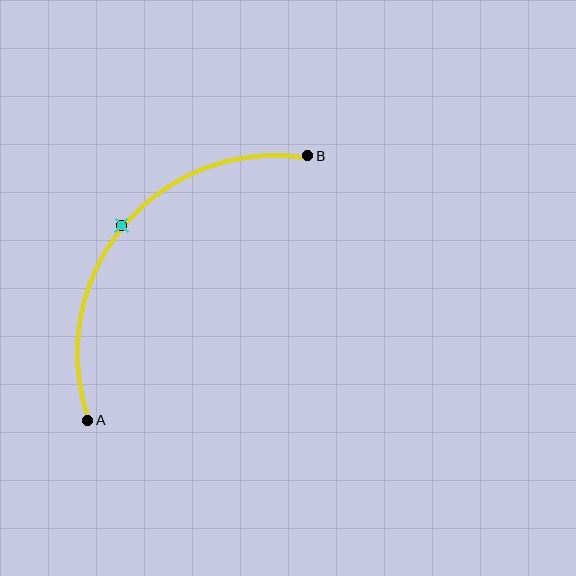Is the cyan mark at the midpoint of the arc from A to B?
Yes. The cyan mark lies on the arc at equal arc-length from both A and B — it is the arc midpoint.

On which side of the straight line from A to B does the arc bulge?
The arc bulges above and to the left of the straight line connecting A and B.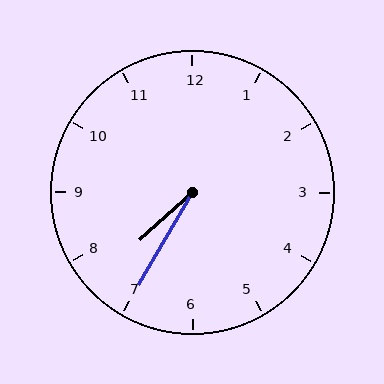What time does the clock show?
7:35.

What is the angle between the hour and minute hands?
Approximately 18 degrees.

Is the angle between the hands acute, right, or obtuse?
It is acute.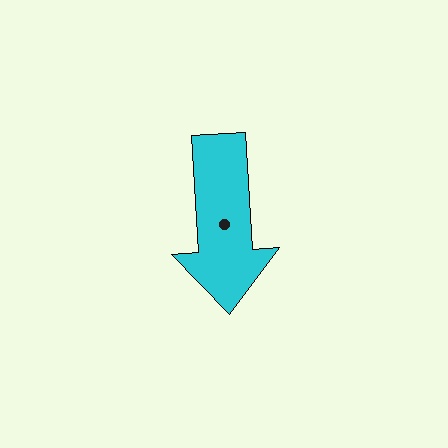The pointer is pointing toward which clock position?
Roughly 6 o'clock.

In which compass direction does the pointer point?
South.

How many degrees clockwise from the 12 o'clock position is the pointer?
Approximately 177 degrees.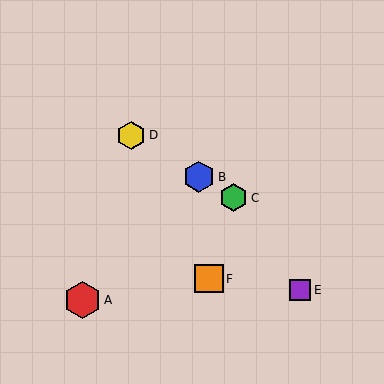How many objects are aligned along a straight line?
3 objects (B, C, D) are aligned along a straight line.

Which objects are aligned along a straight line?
Objects B, C, D are aligned along a straight line.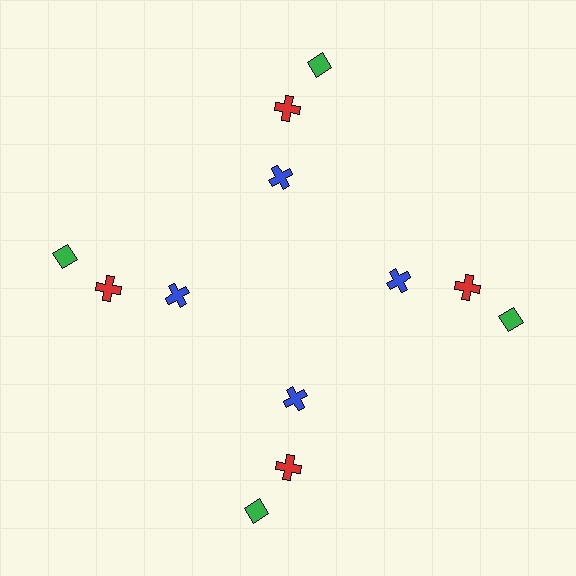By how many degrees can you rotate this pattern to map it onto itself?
The pattern maps onto itself every 90 degrees of rotation.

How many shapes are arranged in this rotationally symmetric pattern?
There are 12 shapes, arranged in 4 groups of 3.